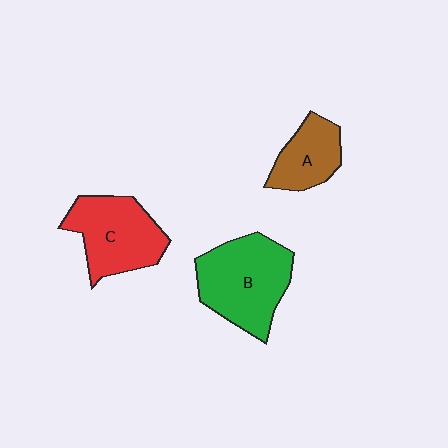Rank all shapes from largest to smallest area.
From largest to smallest: B (green), C (red), A (brown).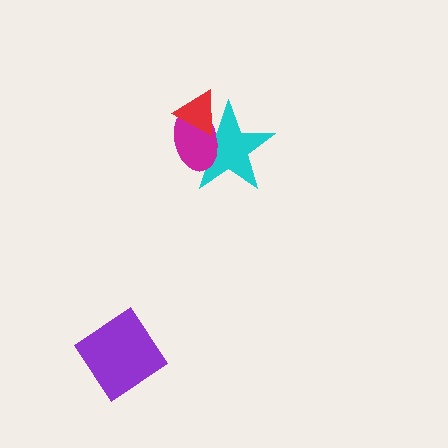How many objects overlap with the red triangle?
2 objects overlap with the red triangle.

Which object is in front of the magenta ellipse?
The red triangle is in front of the magenta ellipse.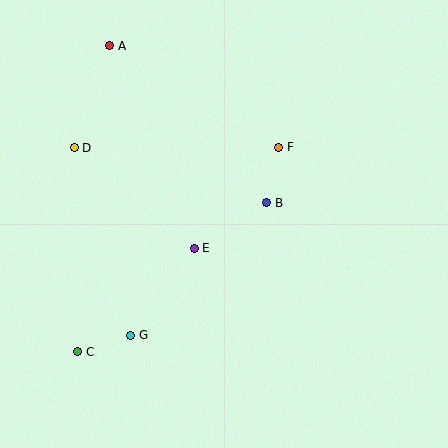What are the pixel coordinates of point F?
Point F is at (279, 147).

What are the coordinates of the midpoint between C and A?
The midpoint between C and A is at (94, 199).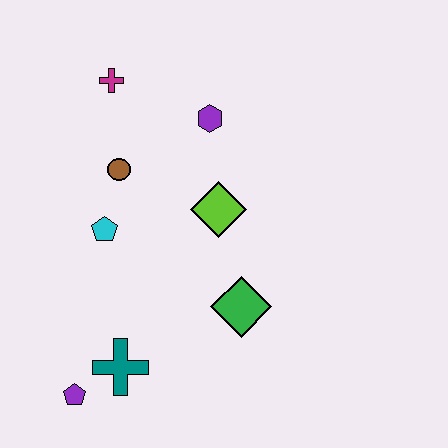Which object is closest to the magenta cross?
The brown circle is closest to the magenta cross.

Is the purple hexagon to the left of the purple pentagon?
No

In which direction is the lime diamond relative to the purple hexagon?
The lime diamond is below the purple hexagon.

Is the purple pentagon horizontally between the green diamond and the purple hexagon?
No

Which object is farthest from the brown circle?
The purple pentagon is farthest from the brown circle.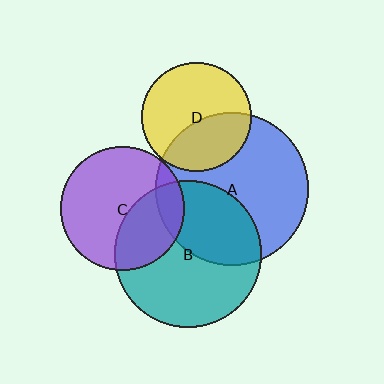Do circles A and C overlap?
Yes.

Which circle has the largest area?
Circle A (blue).